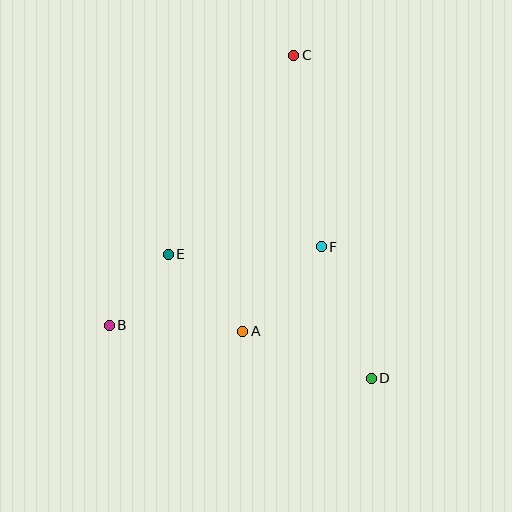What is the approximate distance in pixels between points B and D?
The distance between B and D is approximately 268 pixels.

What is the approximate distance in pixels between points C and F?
The distance between C and F is approximately 193 pixels.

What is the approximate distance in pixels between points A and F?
The distance between A and F is approximately 116 pixels.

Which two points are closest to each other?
Points B and E are closest to each other.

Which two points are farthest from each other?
Points C and D are farthest from each other.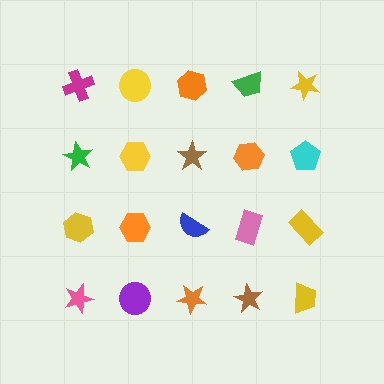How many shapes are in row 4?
5 shapes.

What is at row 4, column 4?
A brown star.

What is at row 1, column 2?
A yellow circle.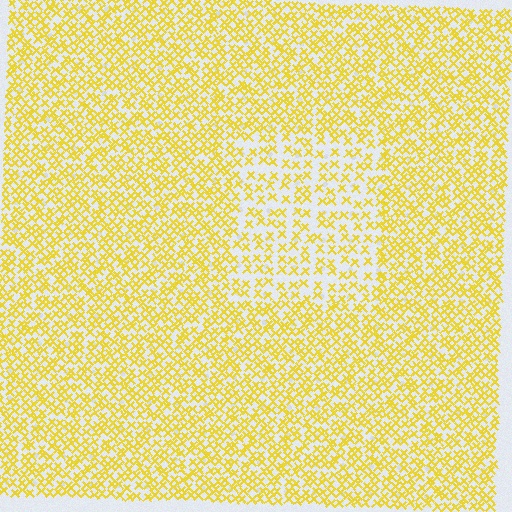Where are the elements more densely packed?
The elements are more densely packed outside the rectangle boundary.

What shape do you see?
I see a rectangle.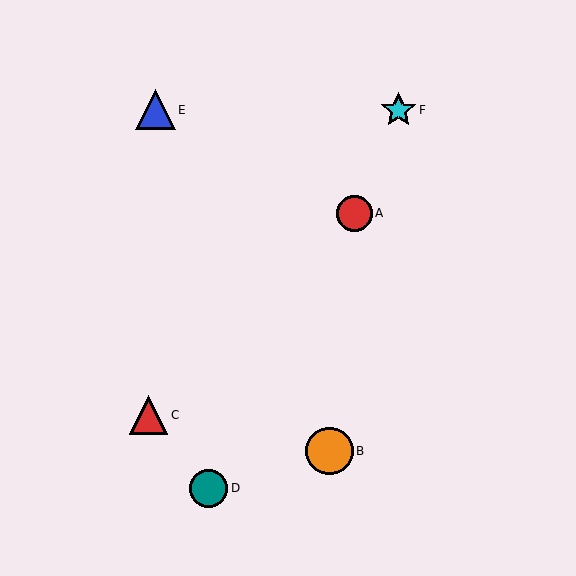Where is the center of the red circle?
The center of the red circle is at (355, 213).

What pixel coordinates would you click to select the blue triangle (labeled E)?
Click at (155, 110) to select the blue triangle E.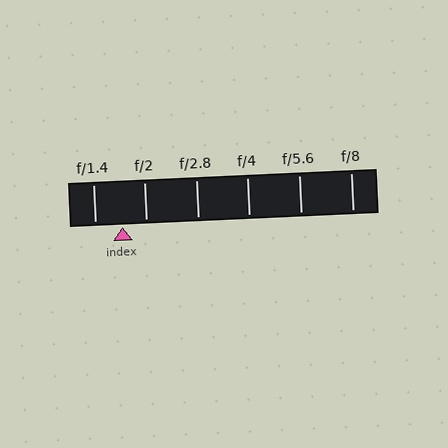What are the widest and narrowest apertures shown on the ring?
The widest aperture shown is f/1.4 and the narrowest is f/8.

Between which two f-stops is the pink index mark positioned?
The index mark is between f/1.4 and f/2.